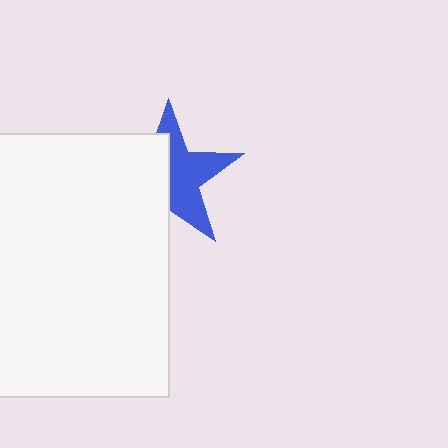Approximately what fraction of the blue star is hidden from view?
Roughly 48% of the blue star is hidden behind the white rectangle.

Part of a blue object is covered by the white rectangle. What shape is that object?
It is a star.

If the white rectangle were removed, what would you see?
You would see the complete blue star.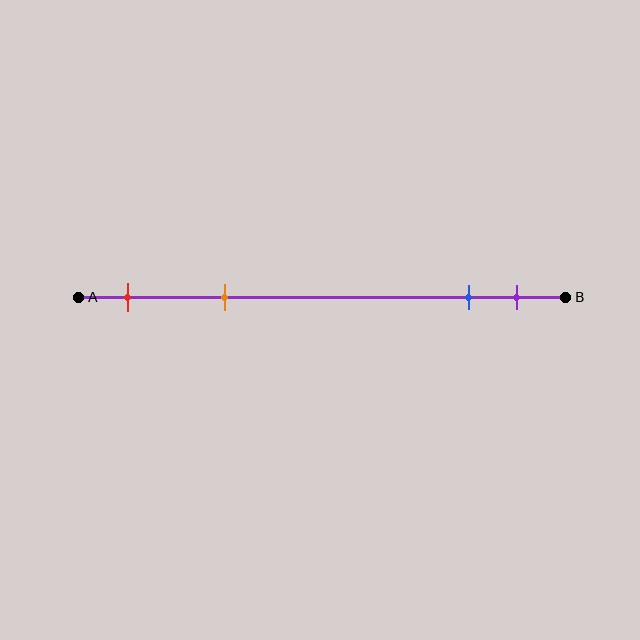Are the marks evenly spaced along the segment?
No, the marks are not evenly spaced.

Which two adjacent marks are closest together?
The blue and purple marks are the closest adjacent pair.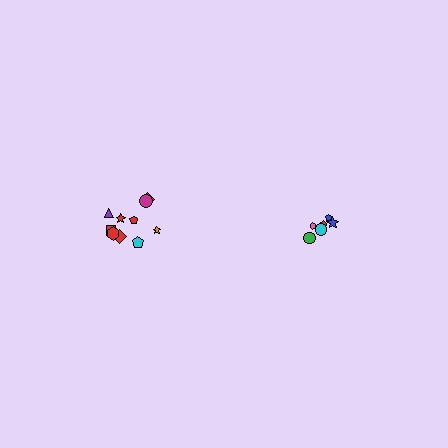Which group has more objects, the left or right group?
The left group.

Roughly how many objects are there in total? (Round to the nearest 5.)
Roughly 15 objects in total.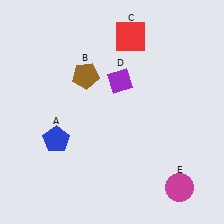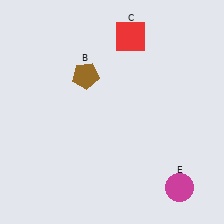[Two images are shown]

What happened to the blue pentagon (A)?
The blue pentagon (A) was removed in Image 2. It was in the bottom-left area of Image 1.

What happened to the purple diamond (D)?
The purple diamond (D) was removed in Image 2. It was in the top-right area of Image 1.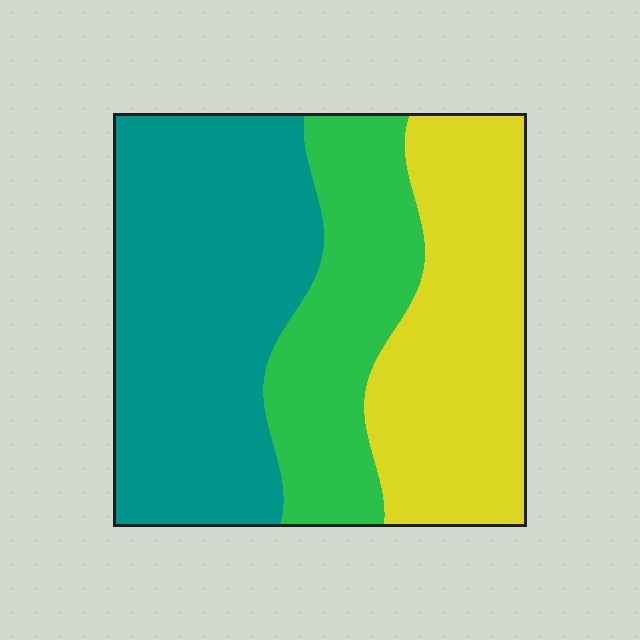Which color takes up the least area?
Green, at roughly 25%.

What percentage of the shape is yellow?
Yellow covers about 30% of the shape.